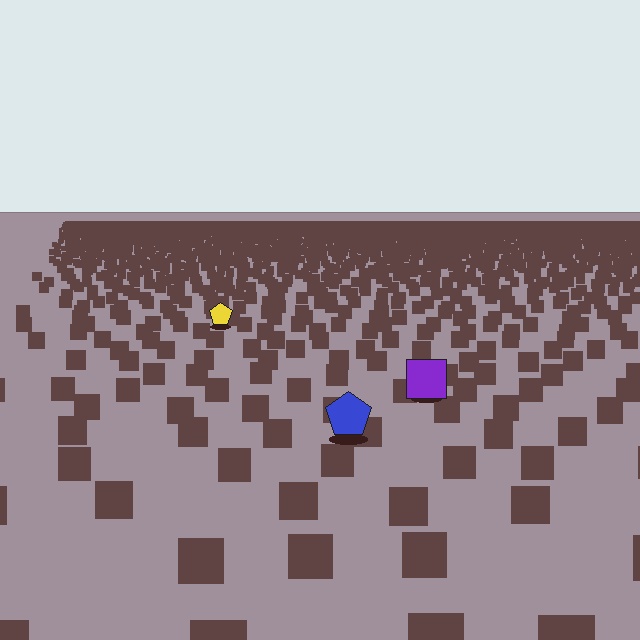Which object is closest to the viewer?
The blue pentagon is closest. The texture marks near it are larger and more spread out.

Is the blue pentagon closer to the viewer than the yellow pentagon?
Yes. The blue pentagon is closer — you can tell from the texture gradient: the ground texture is coarser near it.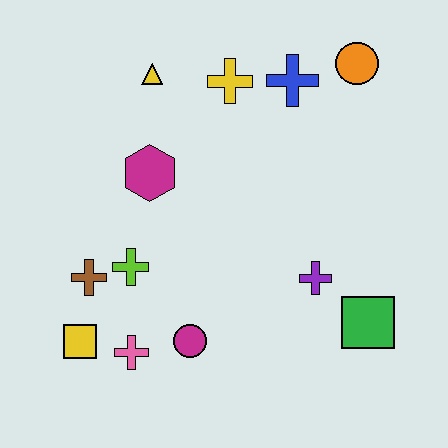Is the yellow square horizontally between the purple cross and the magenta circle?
No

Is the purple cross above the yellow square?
Yes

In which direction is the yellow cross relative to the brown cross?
The yellow cross is above the brown cross.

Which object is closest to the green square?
The purple cross is closest to the green square.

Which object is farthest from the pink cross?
The orange circle is farthest from the pink cross.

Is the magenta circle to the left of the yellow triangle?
No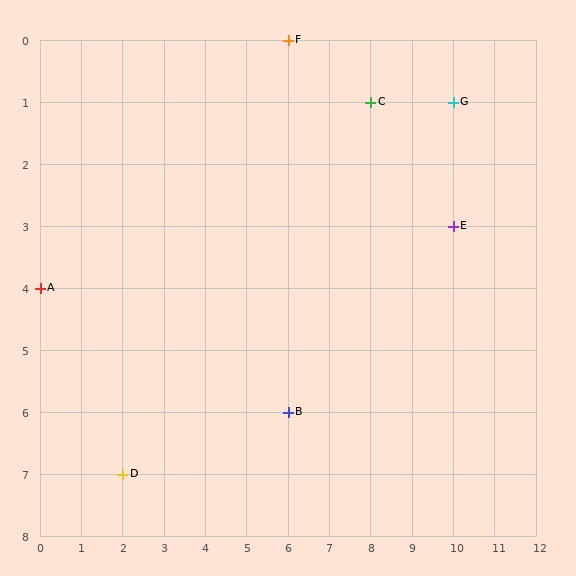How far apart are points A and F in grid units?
Points A and F are 6 columns and 4 rows apart (about 7.2 grid units diagonally).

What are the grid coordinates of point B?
Point B is at grid coordinates (6, 6).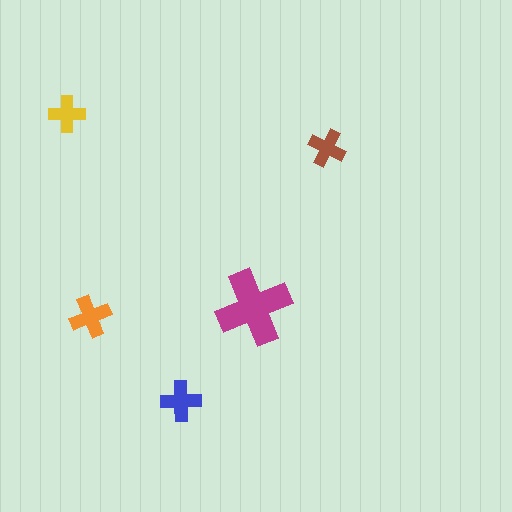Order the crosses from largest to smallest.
the magenta one, the orange one, the blue one, the brown one, the yellow one.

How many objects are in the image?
There are 5 objects in the image.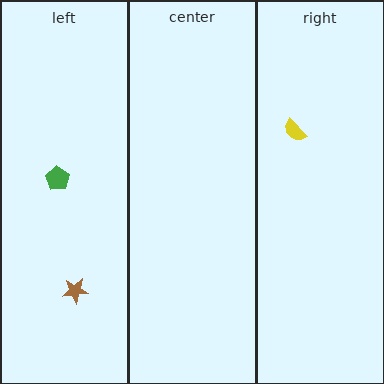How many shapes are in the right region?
1.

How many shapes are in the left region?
2.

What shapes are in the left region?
The brown star, the green pentagon.